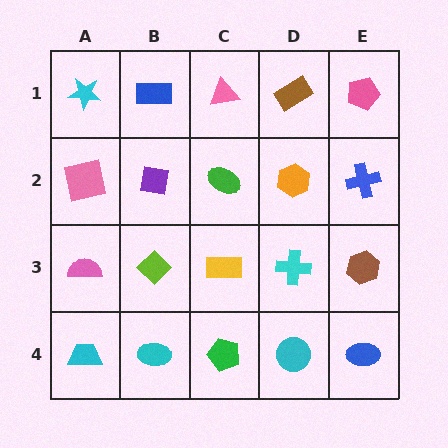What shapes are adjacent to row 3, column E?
A blue cross (row 2, column E), a blue ellipse (row 4, column E), a cyan cross (row 3, column D).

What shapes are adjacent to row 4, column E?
A brown hexagon (row 3, column E), a cyan circle (row 4, column D).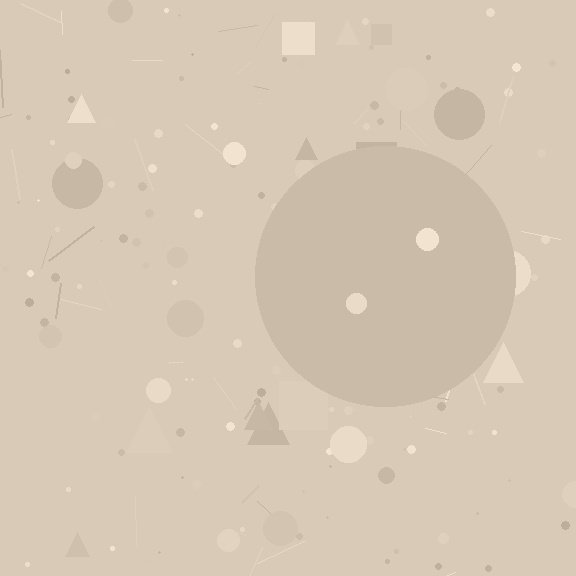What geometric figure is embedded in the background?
A circle is embedded in the background.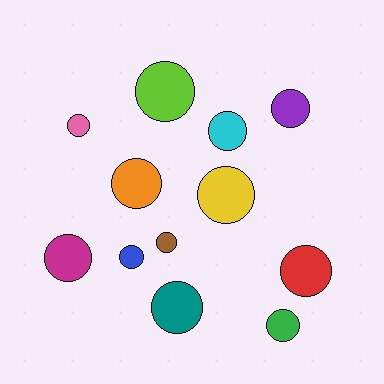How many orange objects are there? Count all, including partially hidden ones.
There is 1 orange object.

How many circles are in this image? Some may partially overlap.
There are 12 circles.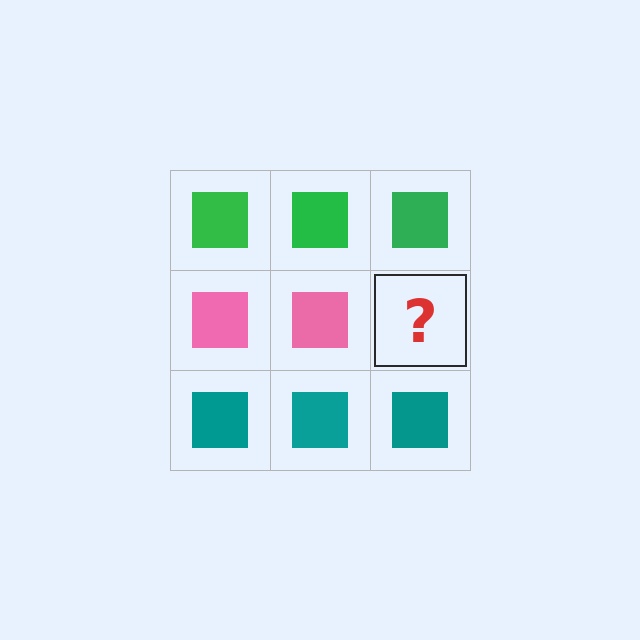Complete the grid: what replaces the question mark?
The question mark should be replaced with a pink square.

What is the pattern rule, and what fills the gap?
The rule is that each row has a consistent color. The gap should be filled with a pink square.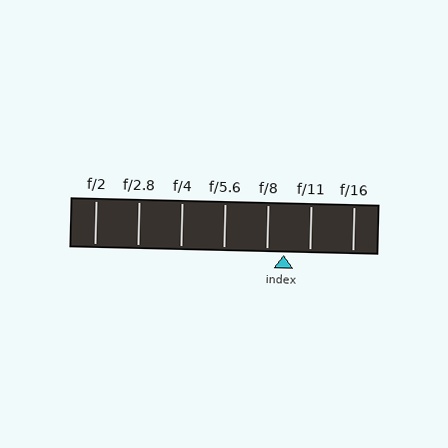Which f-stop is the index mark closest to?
The index mark is closest to f/8.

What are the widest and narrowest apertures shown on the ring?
The widest aperture shown is f/2 and the narrowest is f/16.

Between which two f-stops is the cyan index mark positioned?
The index mark is between f/8 and f/11.